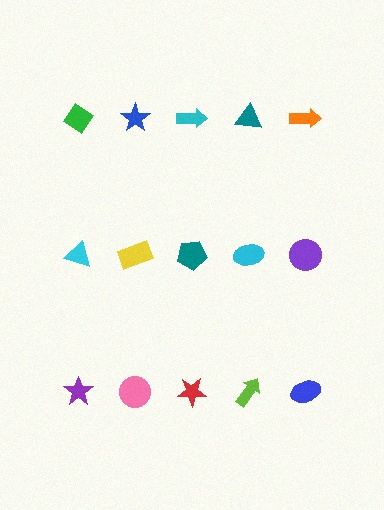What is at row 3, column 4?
A lime arrow.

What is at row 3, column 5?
A blue ellipse.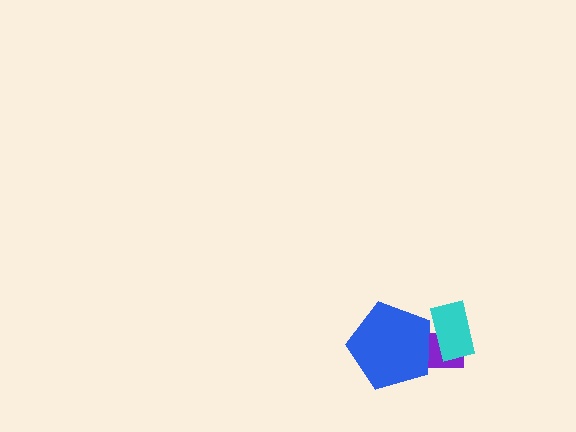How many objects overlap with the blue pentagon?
2 objects overlap with the blue pentagon.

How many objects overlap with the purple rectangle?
2 objects overlap with the purple rectangle.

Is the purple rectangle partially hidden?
Yes, it is partially covered by another shape.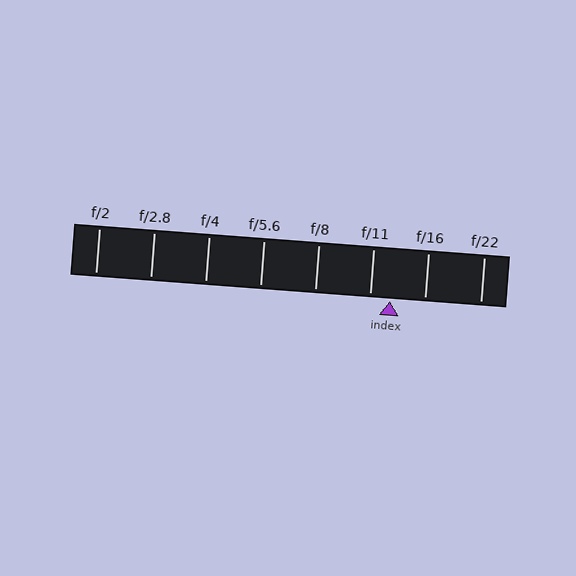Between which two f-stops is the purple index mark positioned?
The index mark is between f/11 and f/16.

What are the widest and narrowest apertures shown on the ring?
The widest aperture shown is f/2 and the narrowest is f/22.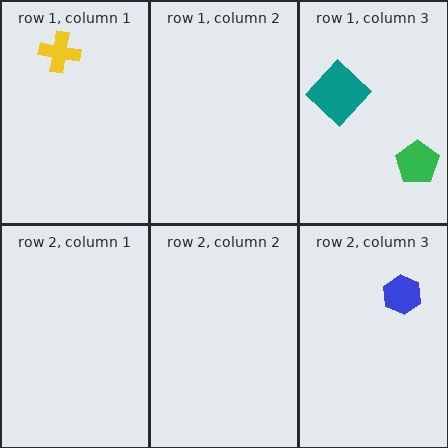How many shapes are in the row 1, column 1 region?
1.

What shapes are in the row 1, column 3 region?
The teal diamond, the green pentagon.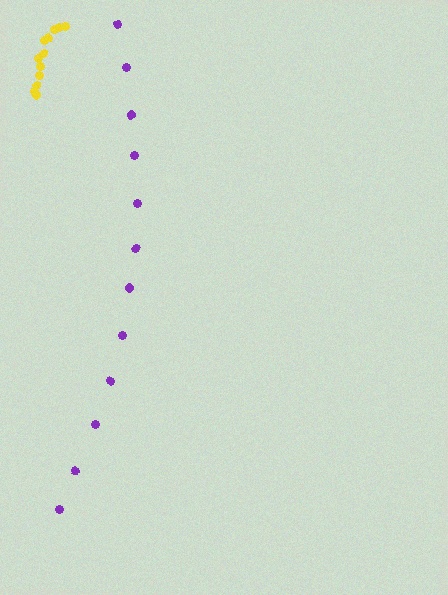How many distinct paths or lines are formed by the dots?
There are 2 distinct paths.